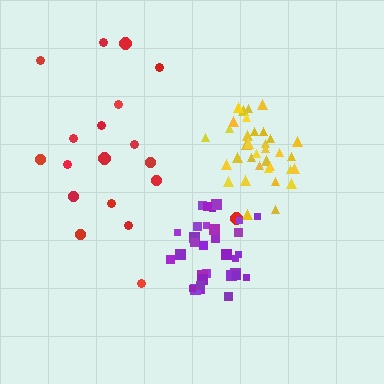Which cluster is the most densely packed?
Yellow.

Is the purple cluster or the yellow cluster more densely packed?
Yellow.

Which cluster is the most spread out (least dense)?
Red.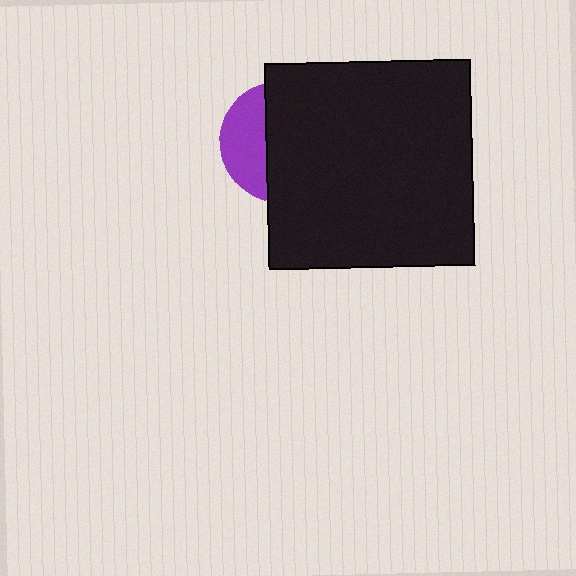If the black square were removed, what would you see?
You would see the complete purple circle.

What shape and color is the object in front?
The object in front is a black square.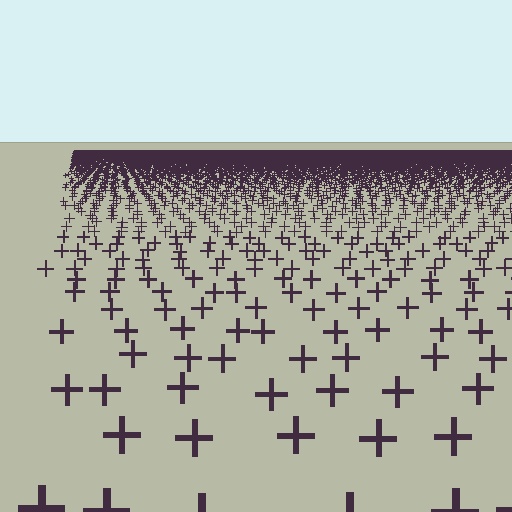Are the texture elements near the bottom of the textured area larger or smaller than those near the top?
Larger. Near the bottom, elements are closer to the viewer and appear at a bigger on-screen size.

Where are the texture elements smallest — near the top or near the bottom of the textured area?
Near the top.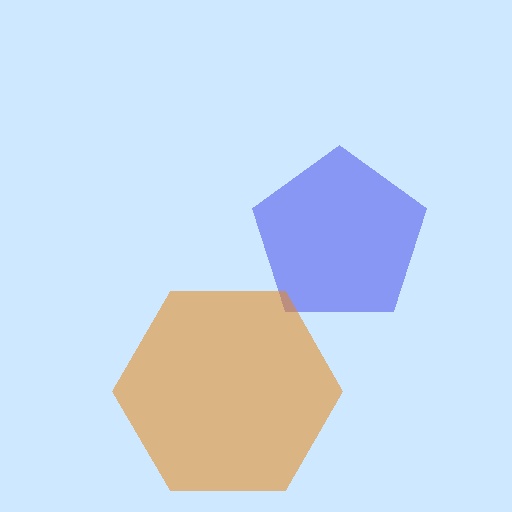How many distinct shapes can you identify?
There are 2 distinct shapes: a blue pentagon, an orange hexagon.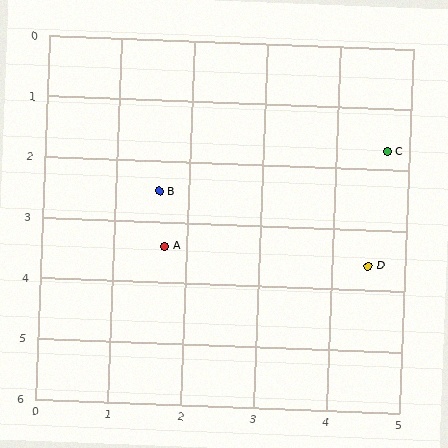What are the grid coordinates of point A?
Point A is at approximately (1.7, 3.4).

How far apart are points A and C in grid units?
Points A and C are about 3.4 grid units apart.